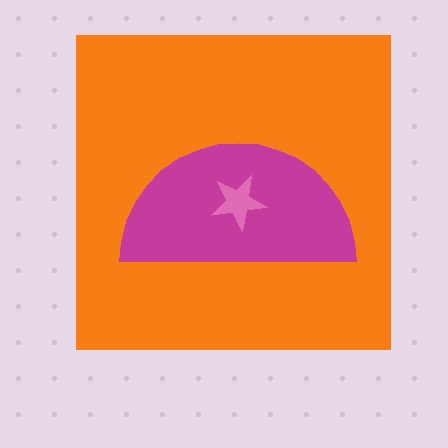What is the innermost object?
The pink star.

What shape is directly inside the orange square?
The magenta semicircle.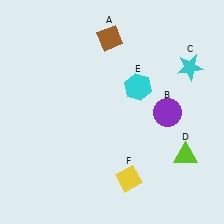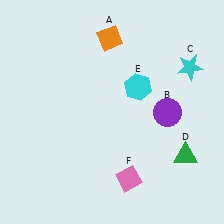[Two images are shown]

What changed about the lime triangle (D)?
In Image 1, D is lime. In Image 2, it changed to green.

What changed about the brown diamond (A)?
In Image 1, A is brown. In Image 2, it changed to orange.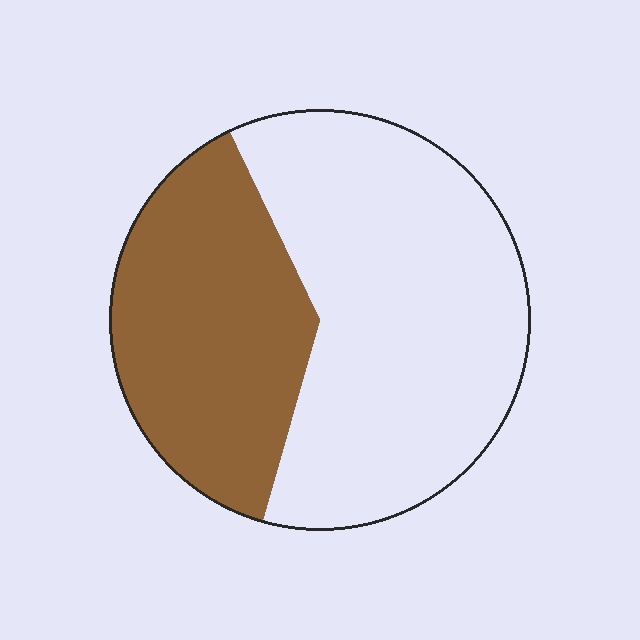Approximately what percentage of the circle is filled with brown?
Approximately 40%.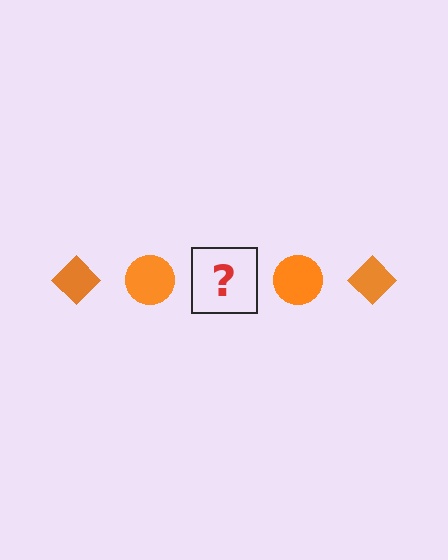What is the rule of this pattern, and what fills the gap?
The rule is that the pattern cycles through diamond, circle shapes in orange. The gap should be filled with an orange diamond.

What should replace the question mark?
The question mark should be replaced with an orange diamond.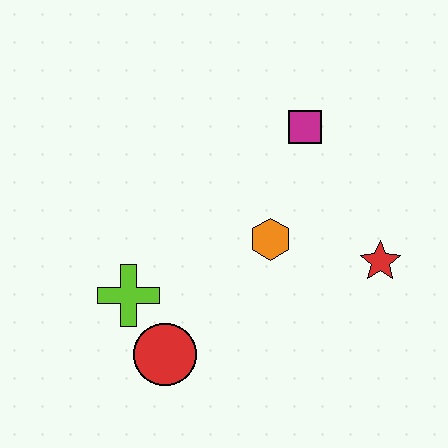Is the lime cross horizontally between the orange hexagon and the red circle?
No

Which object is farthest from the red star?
The lime cross is farthest from the red star.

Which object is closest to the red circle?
The lime cross is closest to the red circle.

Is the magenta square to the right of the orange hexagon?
Yes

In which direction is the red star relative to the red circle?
The red star is to the right of the red circle.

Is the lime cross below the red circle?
No